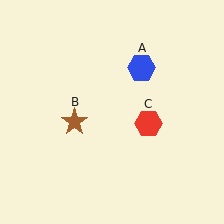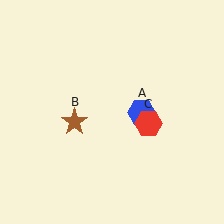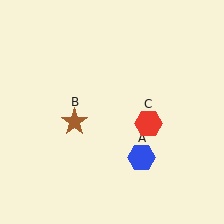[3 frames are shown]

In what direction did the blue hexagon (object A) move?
The blue hexagon (object A) moved down.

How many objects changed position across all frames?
1 object changed position: blue hexagon (object A).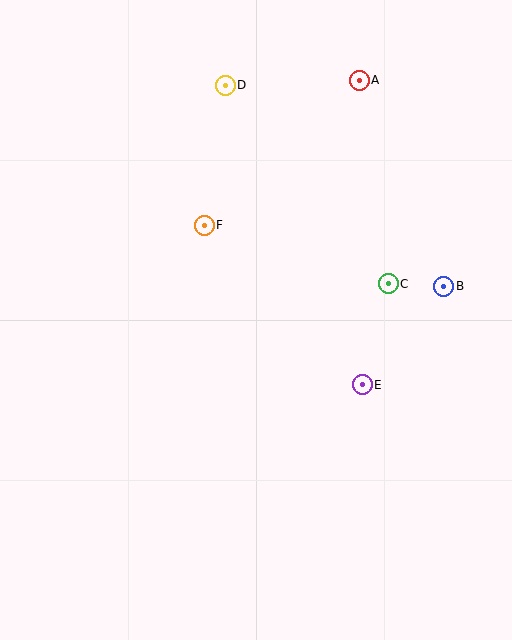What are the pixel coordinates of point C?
Point C is at (388, 284).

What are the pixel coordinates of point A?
Point A is at (359, 80).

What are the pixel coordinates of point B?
Point B is at (443, 286).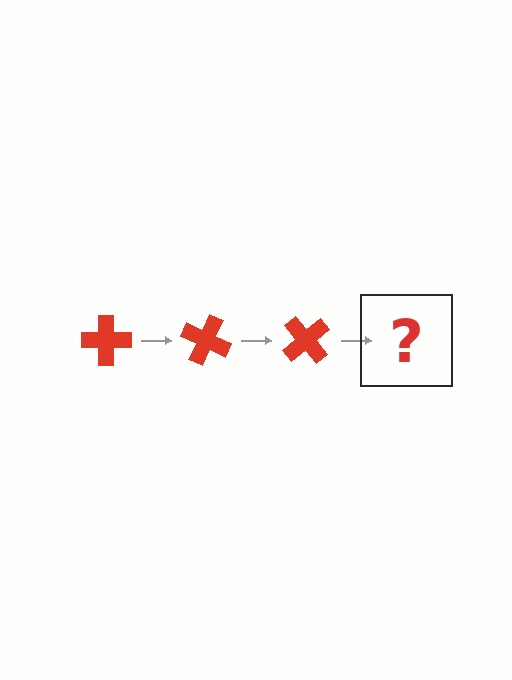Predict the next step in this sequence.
The next step is a red cross rotated 75 degrees.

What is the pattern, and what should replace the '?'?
The pattern is that the cross rotates 25 degrees each step. The '?' should be a red cross rotated 75 degrees.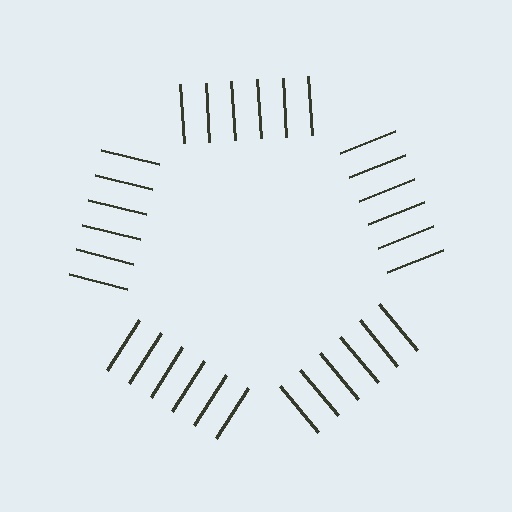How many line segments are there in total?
30 — 6 along each of the 5 edges.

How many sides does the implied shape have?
5 sides — the line-ends trace a pentagon.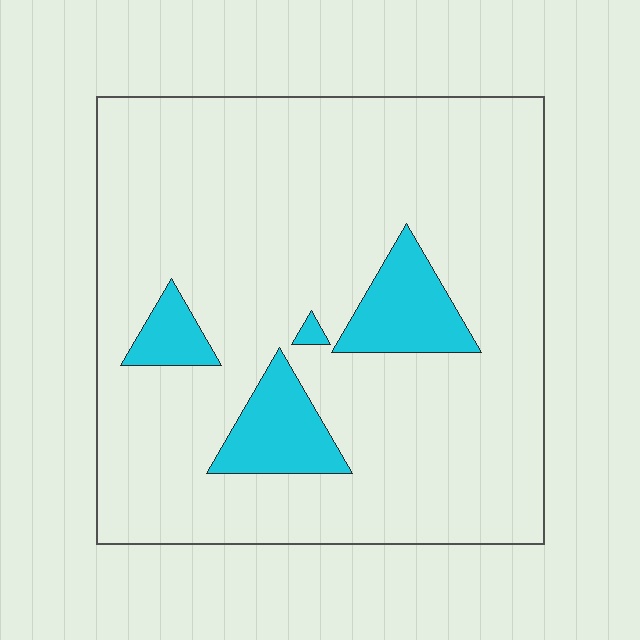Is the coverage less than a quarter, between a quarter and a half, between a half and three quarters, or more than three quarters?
Less than a quarter.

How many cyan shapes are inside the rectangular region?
4.